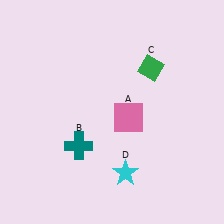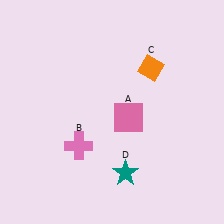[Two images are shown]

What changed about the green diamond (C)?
In Image 1, C is green. In Image 2, it changed to orange.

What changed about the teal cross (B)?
In Image 1, B is teal. In Image 2, it changed to pink.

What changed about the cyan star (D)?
In Image 1, D is cyan. In Image 2, it changed to teal.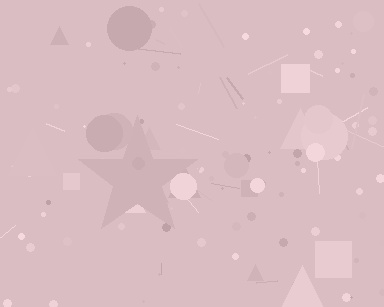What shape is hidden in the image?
A star is hidden in the image.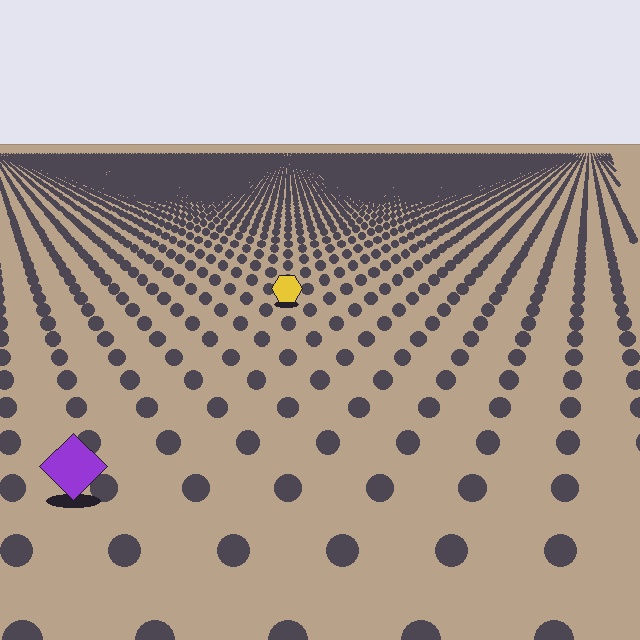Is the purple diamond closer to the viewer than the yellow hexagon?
Yes. The purple diamond is closer — you can tell from the texture gradient: the ground texture is coarser near it.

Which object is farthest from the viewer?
The yellow hexagon is farthest from the viewer. It appears smaller and the ground texture around it is denser.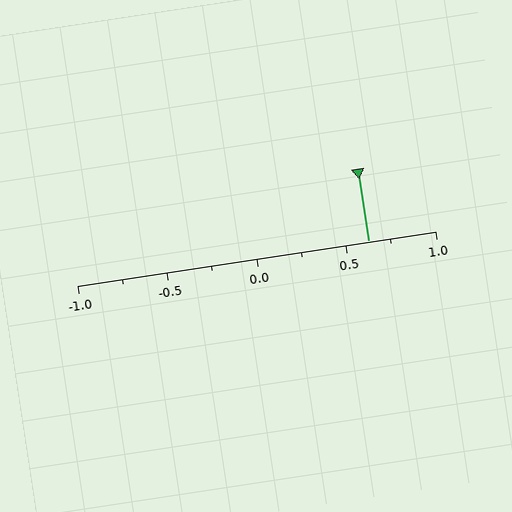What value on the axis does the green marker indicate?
The marker indicates approximately 0.62.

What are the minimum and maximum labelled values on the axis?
The axis runs from -1.0 to 1.0.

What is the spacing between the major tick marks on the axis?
The major ticks are spaced 0.5 apart.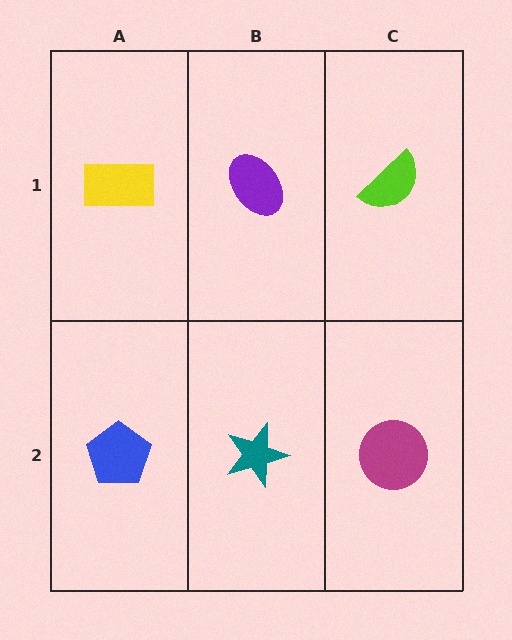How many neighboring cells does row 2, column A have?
2.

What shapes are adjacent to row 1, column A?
A blue pentagon (row 2, column A), a purple ellipse (row 1, column B).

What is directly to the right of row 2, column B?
A magenta circle.